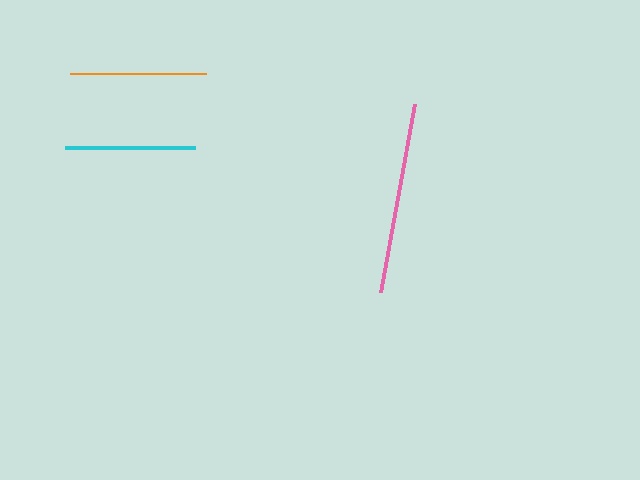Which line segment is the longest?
The pink line is the longest at approximately 191 pixels.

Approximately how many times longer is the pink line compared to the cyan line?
The pink line is approximately 1.5 times the length of the cyan line.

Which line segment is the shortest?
The cyan line is the shortest at approximately 130 pixels.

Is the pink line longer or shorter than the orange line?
The pink line is longer than the orange line.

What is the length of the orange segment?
The orange segment is approximately 136 pixels long.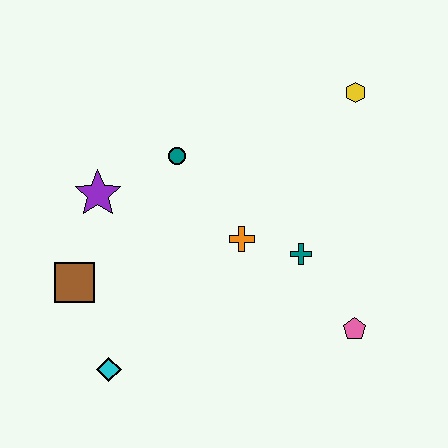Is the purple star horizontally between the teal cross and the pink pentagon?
No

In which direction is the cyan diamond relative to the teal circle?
The cyan diamond is below the teal circle.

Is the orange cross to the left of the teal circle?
No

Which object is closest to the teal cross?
The orange cross is closest to the teal cross.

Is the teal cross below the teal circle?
Yes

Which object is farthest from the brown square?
The yellow hexagon is farthest from the brown square.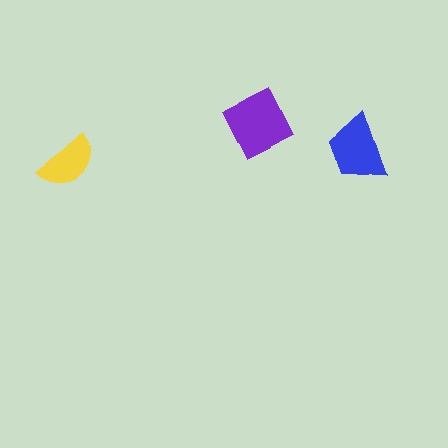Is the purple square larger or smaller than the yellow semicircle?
Larger.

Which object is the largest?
The purple square.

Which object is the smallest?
The yellow semicircle.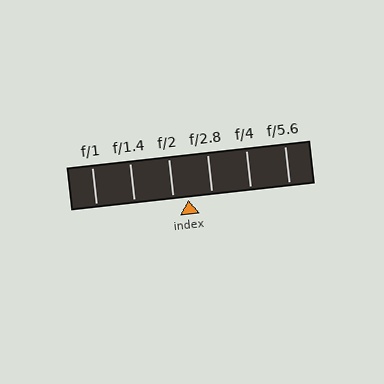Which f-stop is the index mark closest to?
The index mark is closest to f/2.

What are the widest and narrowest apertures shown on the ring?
The widest aperture shown is f/1 and the narrowest is f/5.6.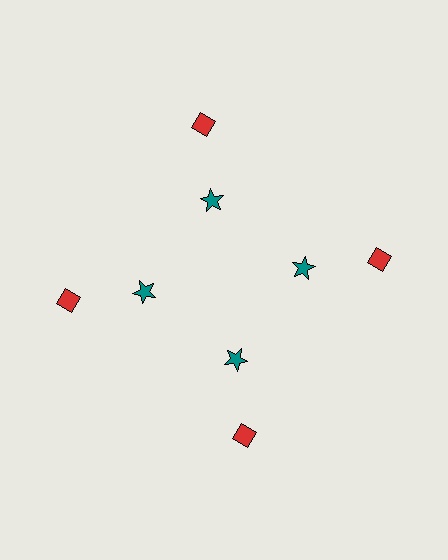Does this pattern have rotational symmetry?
Yes, this pattern has 4-fold rotational symmetry. It looks the same after rotating 90 degrees around the center.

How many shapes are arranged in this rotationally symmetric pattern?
There are 8 shapes, arranged in 4 groups of 2.